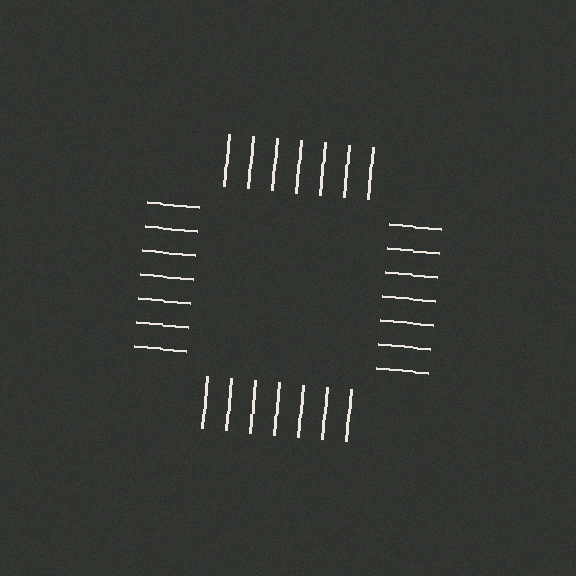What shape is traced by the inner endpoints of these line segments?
An illusory square — the line segments terminate on its edges but no continuous stroke is drawn.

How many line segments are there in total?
28 — 7 along each of the 4 edges.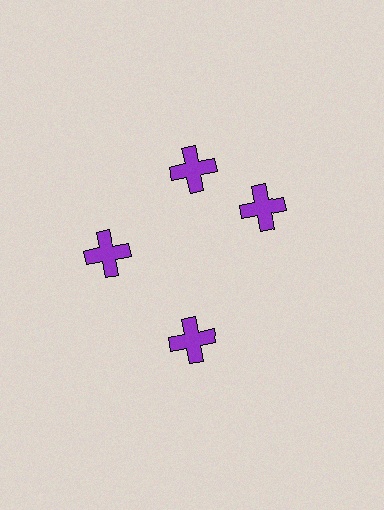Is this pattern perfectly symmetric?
No. The 4 purple crosses are arranged in a ring, but one element near the 3 o'clock position is rotated out of alignment along the ring, breaking the 4-fold rotational symmetry.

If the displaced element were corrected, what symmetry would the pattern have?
It would have 4-fold rotational symmetry — the pattern would map onto itself every 90 degrees.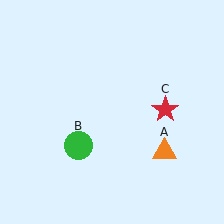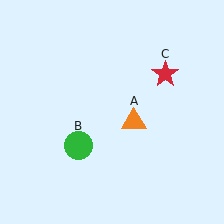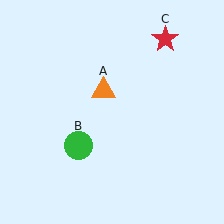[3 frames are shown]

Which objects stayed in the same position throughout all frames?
Green circle (object B) remained stationary.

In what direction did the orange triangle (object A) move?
The orange triangle (object A) moved up and to the left.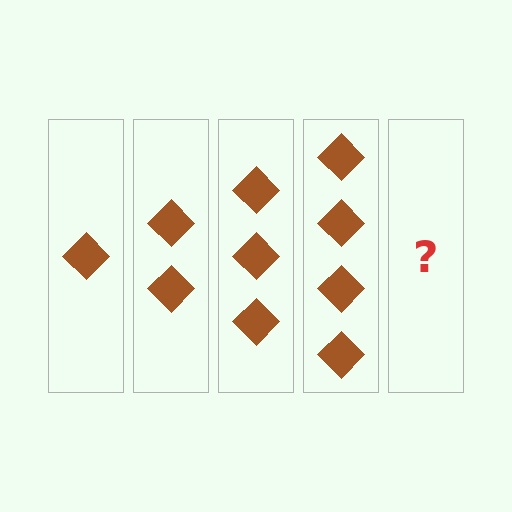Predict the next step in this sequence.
The next step is 5 diamonds.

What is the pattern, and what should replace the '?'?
The pattern is that each step adds one more diamond. The '?' should be 5 diamonds.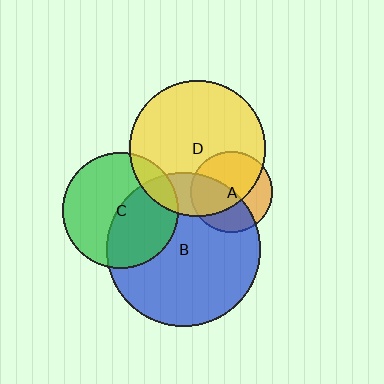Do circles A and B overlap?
Yes.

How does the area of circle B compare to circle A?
Approximately 3.6 times.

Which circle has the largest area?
Circle B (blue).